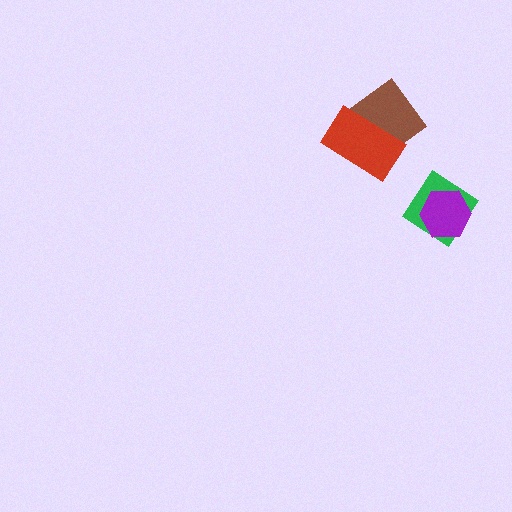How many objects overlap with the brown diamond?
1 object overlaps with the brown diamond.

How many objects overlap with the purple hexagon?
1 object overlaps with the purple hexagon.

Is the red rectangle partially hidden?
No, no other shape covers it.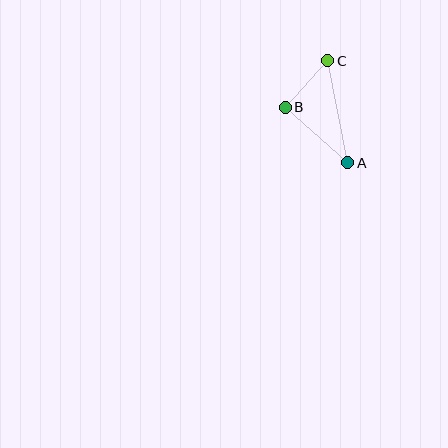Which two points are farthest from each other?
Points A and C are farthest from each other.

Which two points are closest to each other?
Points B and C are closest to each other.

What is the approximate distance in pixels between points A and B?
The distance between A and B is approximately 84 pixels.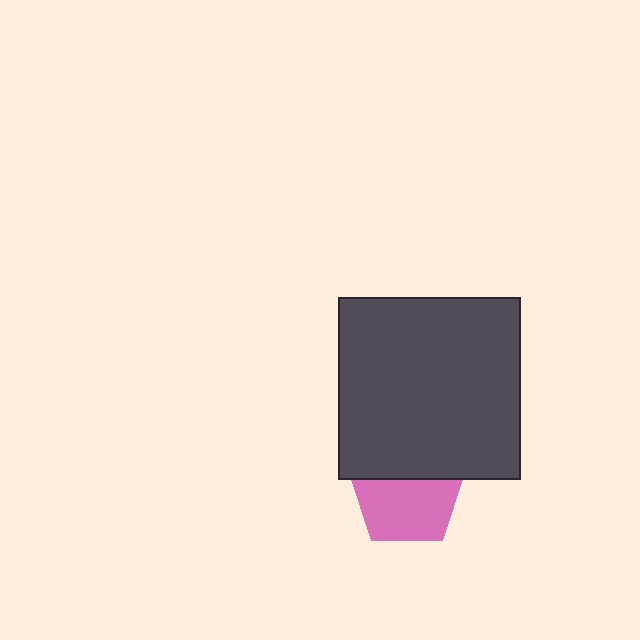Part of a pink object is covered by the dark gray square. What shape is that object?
It is a pentagon.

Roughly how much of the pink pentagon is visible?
About half of it is visible (roughly 64%).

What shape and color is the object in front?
The object in front is a dark gray square.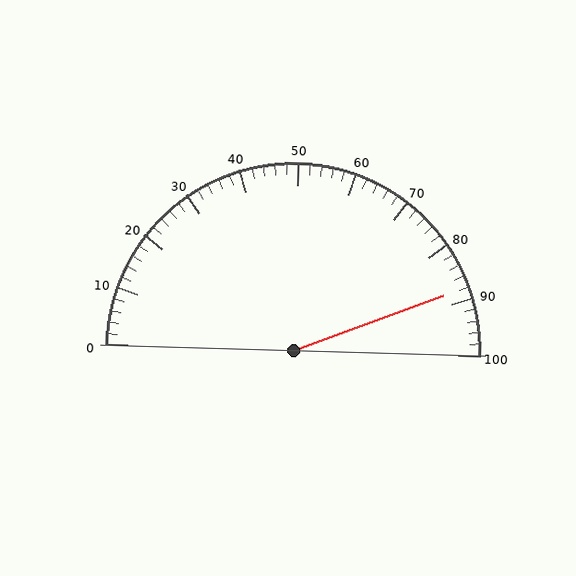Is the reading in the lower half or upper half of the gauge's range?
The reading is in the upper half of the range (0 to 100).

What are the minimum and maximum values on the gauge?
The gauge ranges from 0 to 100.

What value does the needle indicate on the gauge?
The needle indicates approximately 88.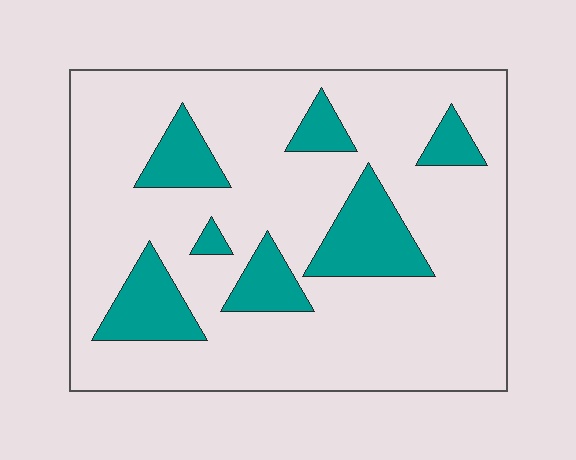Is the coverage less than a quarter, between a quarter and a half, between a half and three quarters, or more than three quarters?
Less than a quarter.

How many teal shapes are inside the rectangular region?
7.